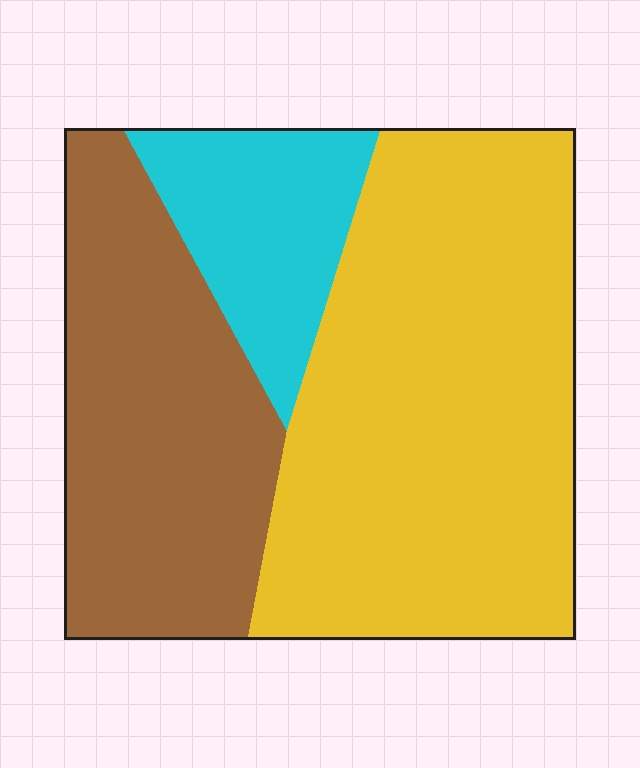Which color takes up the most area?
Yellow, at roughly 55%.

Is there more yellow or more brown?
Yellow.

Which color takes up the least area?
Cyan, at roughly 15%.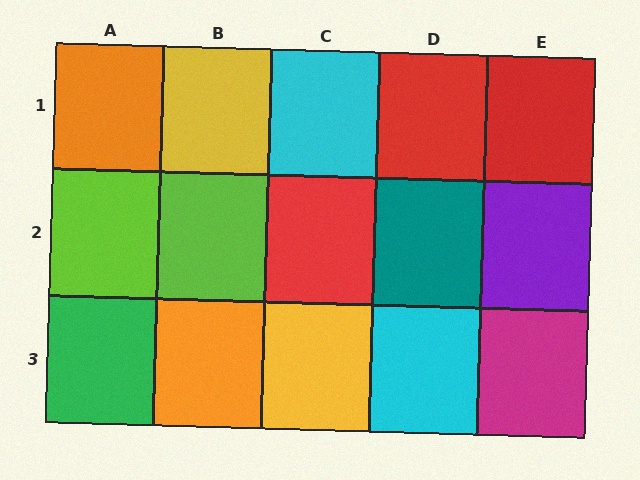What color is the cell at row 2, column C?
Red.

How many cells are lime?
2 cells are lime.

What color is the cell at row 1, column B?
Yellow.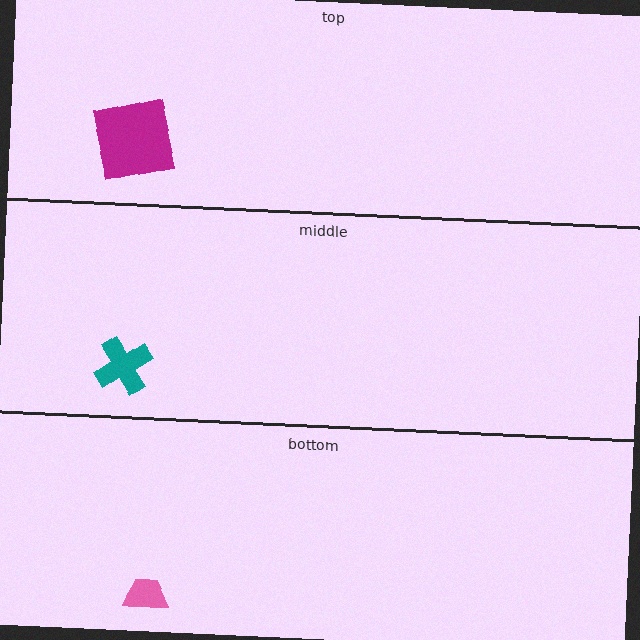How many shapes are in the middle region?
1.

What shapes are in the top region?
The magenta square.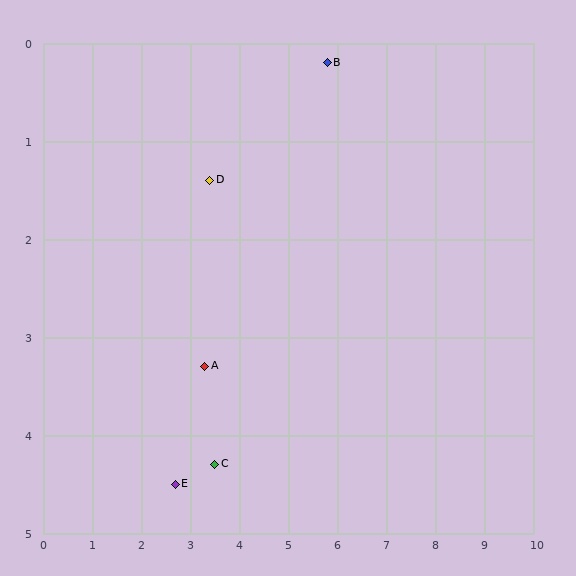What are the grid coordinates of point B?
Point B is at approximately (5.8, 0.2).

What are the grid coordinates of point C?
Point C is at approximately (3.5, 4.3).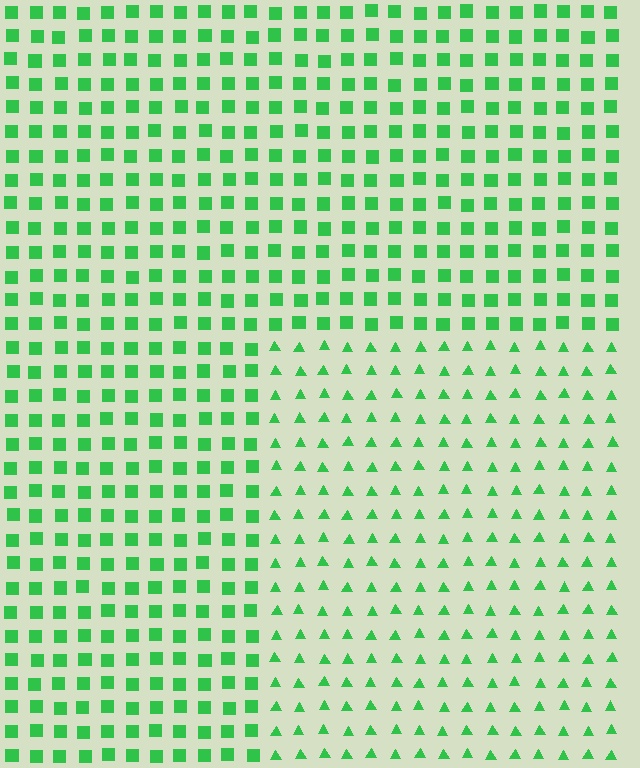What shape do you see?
I see a rectangle.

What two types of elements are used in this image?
The image uses triangles inside the rectangle region and squares outside it.